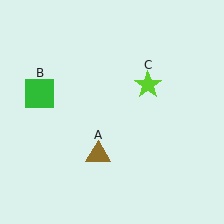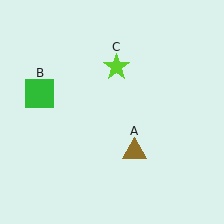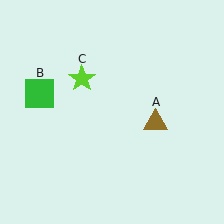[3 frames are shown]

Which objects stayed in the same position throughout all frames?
Green square (object B) remained stationary.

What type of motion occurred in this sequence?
The brown triangle (object A), lime star (object C) rotated counterclockwise around the center of the scene.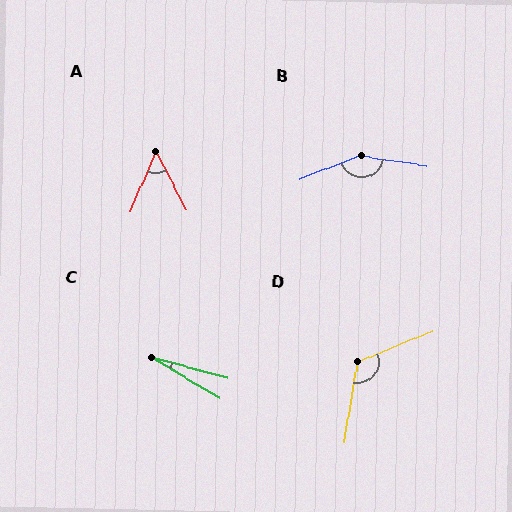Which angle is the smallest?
C, at approximately 16 degrees.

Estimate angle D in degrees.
Approximately 122 degrees.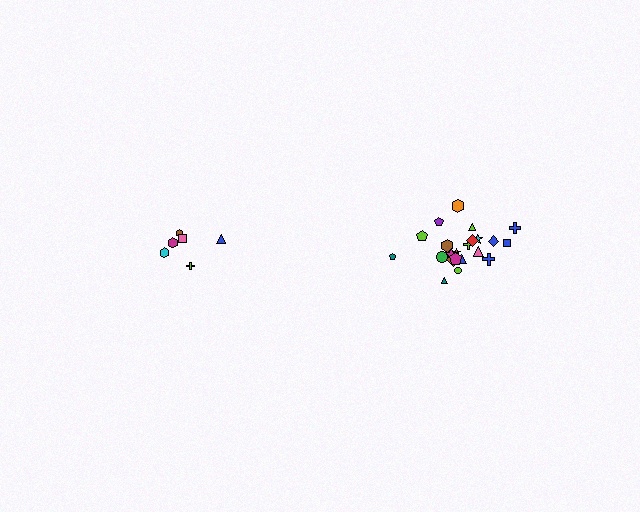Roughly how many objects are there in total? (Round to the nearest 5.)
Roughly 30 objects in total.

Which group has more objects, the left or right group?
The right group.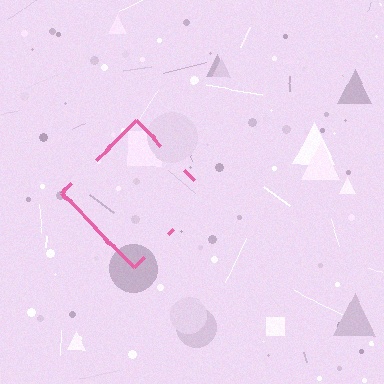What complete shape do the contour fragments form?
The contour fragments form a diamond.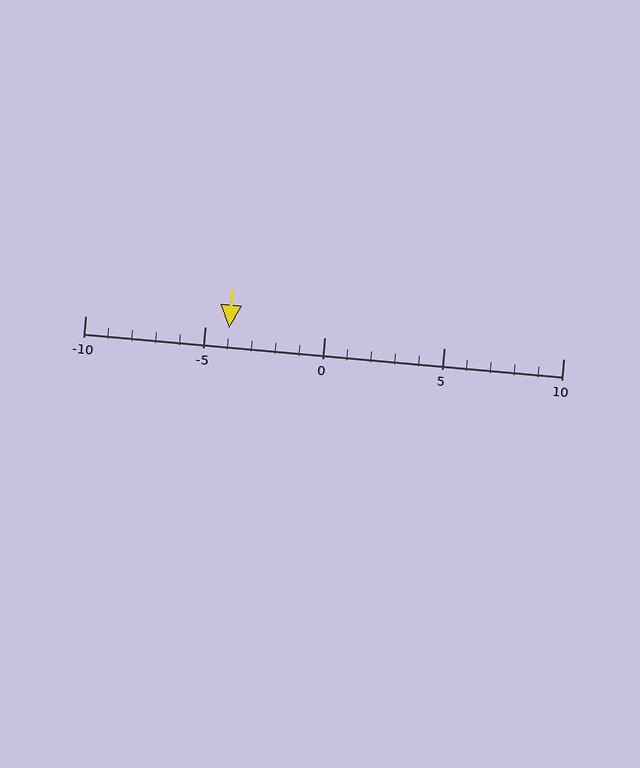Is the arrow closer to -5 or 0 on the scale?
The arrow is closer to -5.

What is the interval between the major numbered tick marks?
The major tick marks are spaced 5 units apart.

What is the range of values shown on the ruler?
The ruler shows values from -10 to 10.